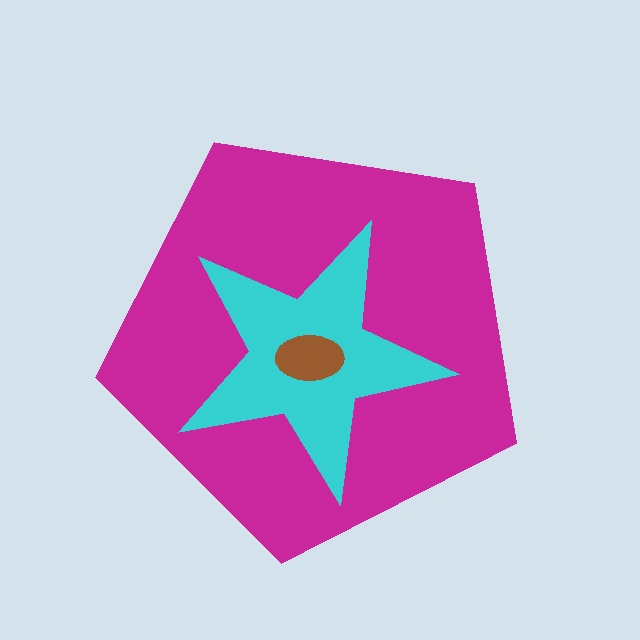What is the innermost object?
The brown ellipse.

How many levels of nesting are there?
3.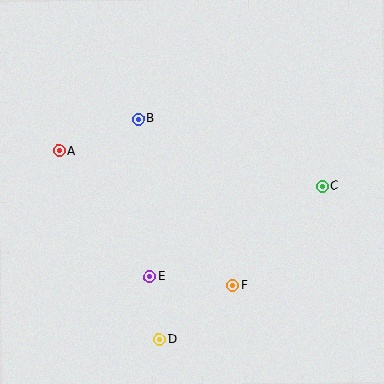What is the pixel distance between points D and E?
The distance between D and E is 64 pixels.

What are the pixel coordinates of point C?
Point C is at (322, 186).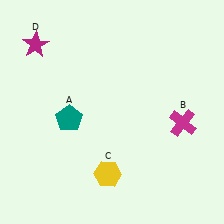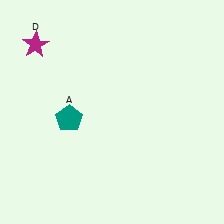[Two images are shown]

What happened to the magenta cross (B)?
The magenta cross (B) was removed in Image 2. It was in the bottom-right area of Image 1.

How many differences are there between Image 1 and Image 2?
There are 2 differences between the two images.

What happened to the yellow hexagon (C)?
The yellow hexagon (C) was removed in Image 2. It was in the bottom-left area of Image 1.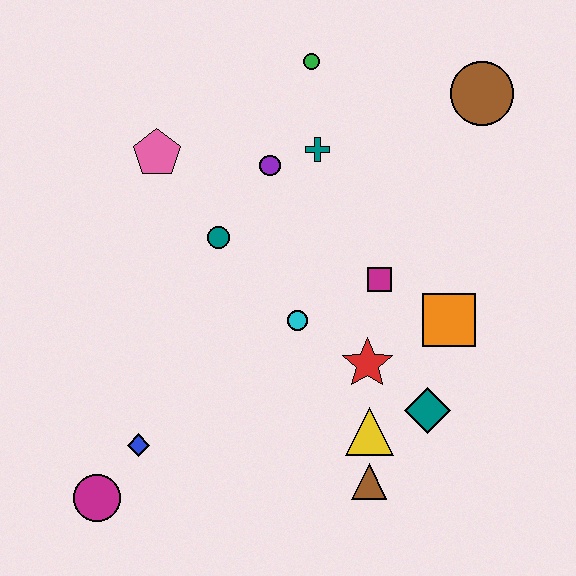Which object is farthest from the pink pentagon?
The brown triangle is farthest from the pink pentagon.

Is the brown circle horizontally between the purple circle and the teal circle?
No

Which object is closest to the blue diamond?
The magenta circle is closest to the blue diamond.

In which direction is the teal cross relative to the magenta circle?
The teal cross is above the magenta circle.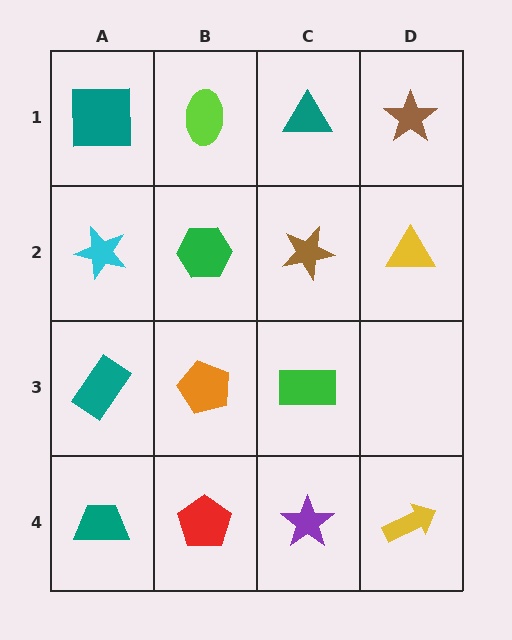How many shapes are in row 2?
4 shapes.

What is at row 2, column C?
A brown star.